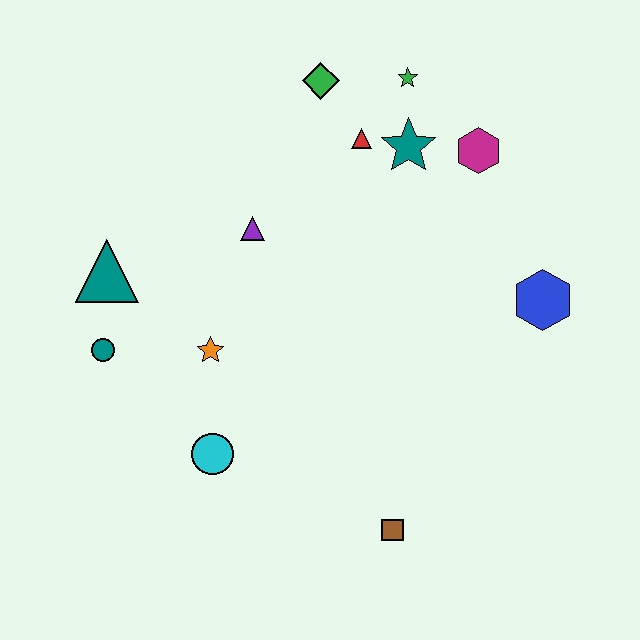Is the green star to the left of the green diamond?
No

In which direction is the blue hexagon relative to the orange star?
The blue hexagon is to the right of the orange star.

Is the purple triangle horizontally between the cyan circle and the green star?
Yes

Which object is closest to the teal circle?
The teal triangle is closest to the teal circle.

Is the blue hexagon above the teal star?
No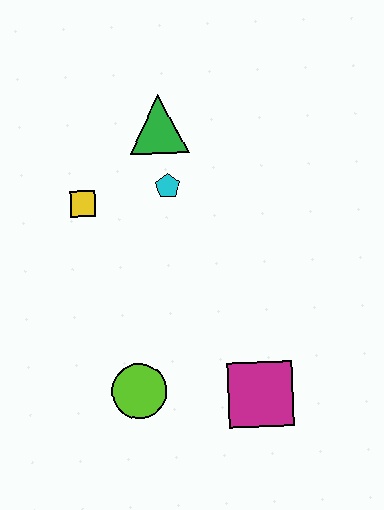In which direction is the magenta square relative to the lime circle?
The magenta square is to the right of the lime circle.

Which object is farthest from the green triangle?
The magenta square is farthest from the green triangle.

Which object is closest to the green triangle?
The cyan pentagon is closest to the green triangle.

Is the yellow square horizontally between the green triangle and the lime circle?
No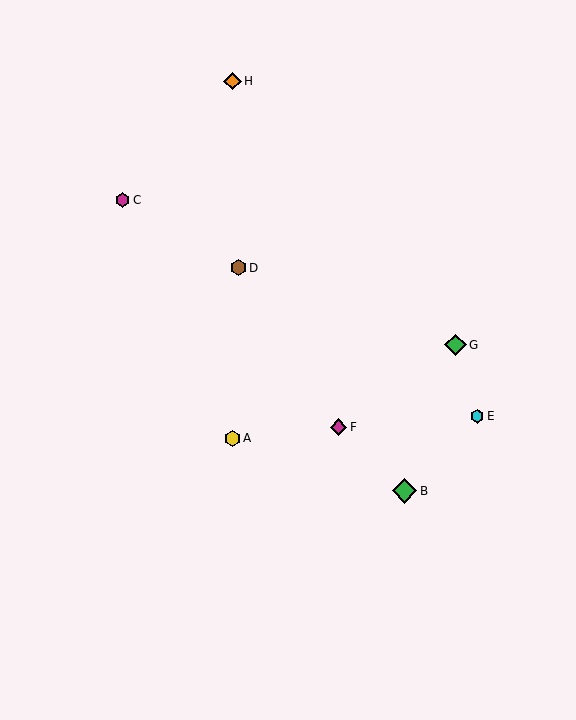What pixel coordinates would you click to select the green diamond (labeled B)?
Click at (404, 491) to select the green diamond B.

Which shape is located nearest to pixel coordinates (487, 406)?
The cyan hexagon (labeled E) at (477, 416) is nearest to that location.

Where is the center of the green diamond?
The center of the green diamond is at (456, 345).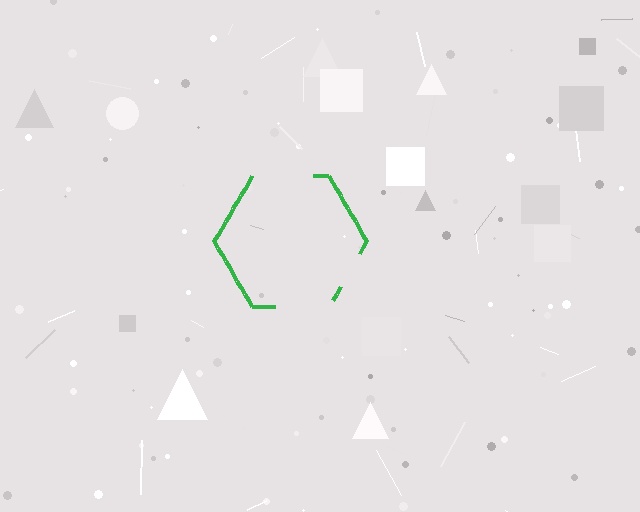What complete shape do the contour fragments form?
The contour fragments form a hexagon.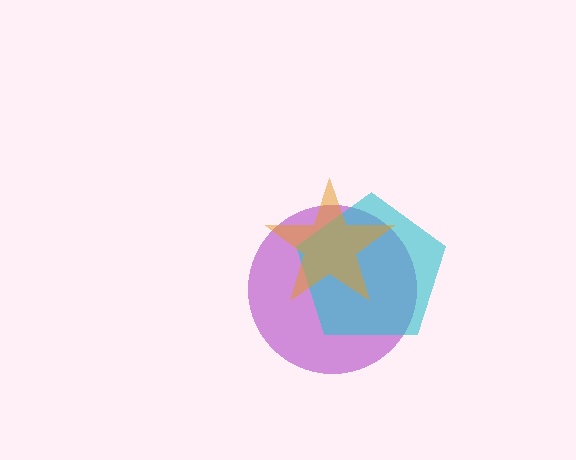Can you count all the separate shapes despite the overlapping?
Yes, there are 3 separate shapes.